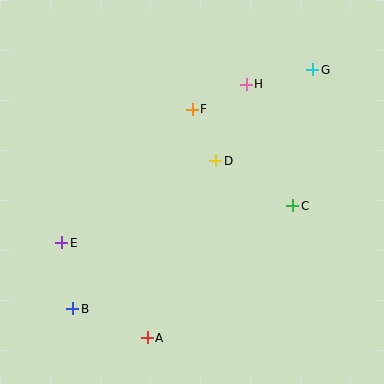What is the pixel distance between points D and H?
The distance between D and H is 83 pixels.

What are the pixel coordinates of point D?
Point D is at (216, 161).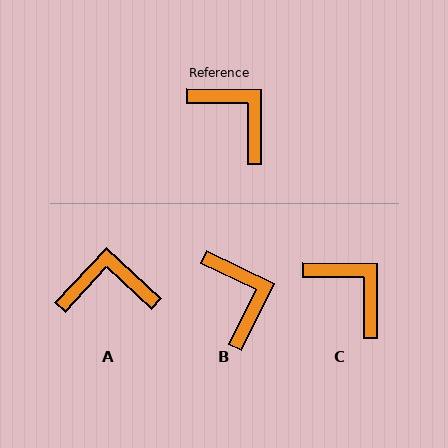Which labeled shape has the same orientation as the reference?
C.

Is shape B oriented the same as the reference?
No, it is off by about 26 degrees.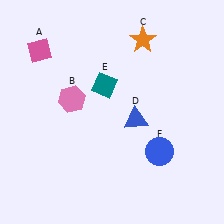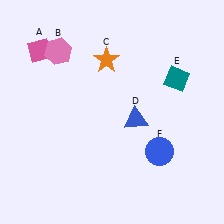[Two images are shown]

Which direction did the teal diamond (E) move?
The teal diamond (E) moved right.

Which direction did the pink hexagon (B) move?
The pink hexagon (B) moved up.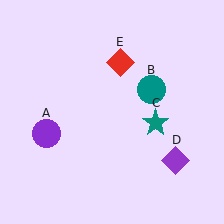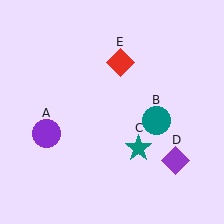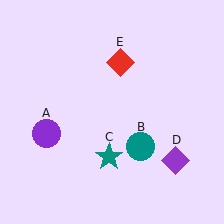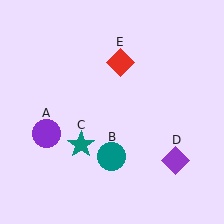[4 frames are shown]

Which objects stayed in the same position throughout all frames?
Purple circle (object A) and purple diamond (object D) and red diamond (object E) remained stationary.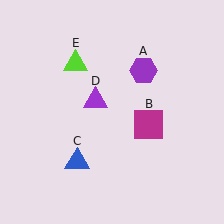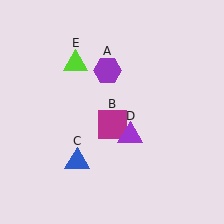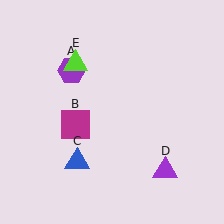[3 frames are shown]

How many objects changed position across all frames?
3 objects changed position: purple hexagon (object A), magenta square (object B), purple triangle (object D).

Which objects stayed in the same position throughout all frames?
Blue triangle (object C) and lime triangle (object E) remained stationary.